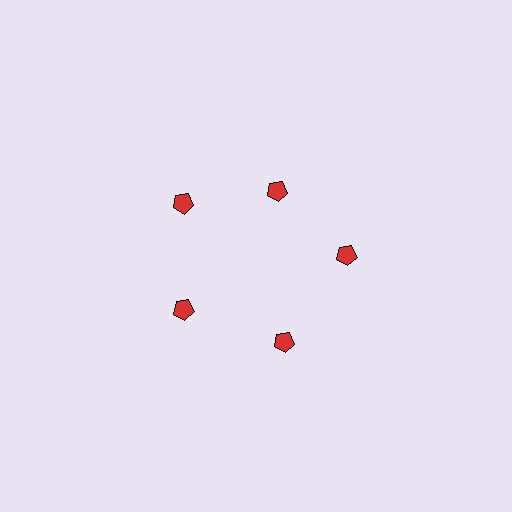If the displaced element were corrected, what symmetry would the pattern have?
It would have 5-fold rotational symmetry — the pattern would map onto itself every 72 degrees.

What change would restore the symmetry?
The symmetry would be restored by moving it outward, back onto the ring so that all 5 pentagons sit at equal angles and equal distance from the center.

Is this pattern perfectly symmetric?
No. The 5 red pentagons are arranged in a ring, but one element near the 1 o'clock position is pulled inward toward the center, breaking the 5-fold rotational symmetry.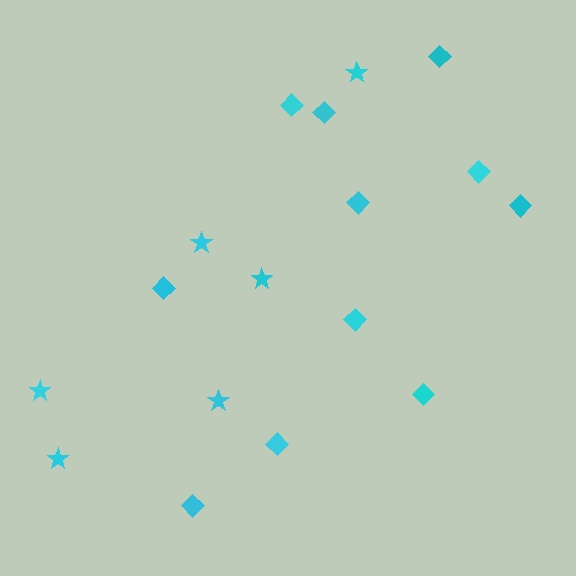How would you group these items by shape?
There are 2 groups: one group of diamonds (11) and one group of stars (6).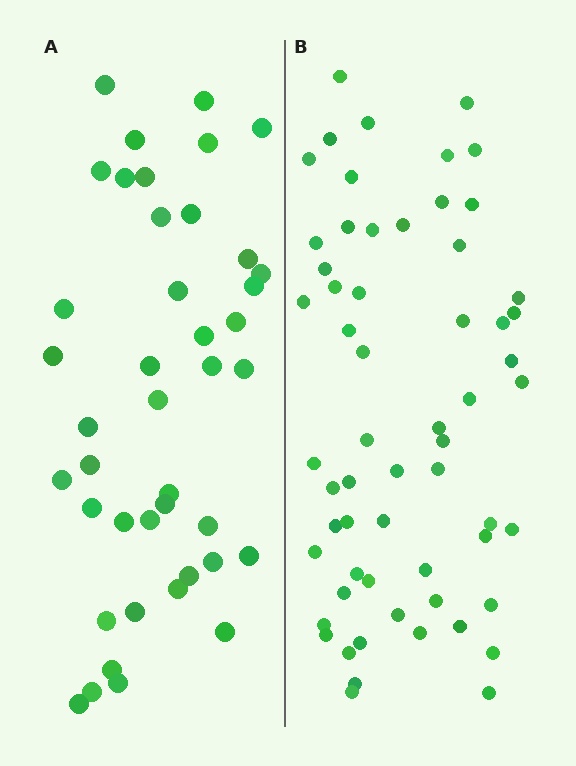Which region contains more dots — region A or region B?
Region B (the right region) has more dots.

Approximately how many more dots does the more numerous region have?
Region B has approximately 20 more dots than region A.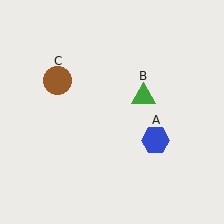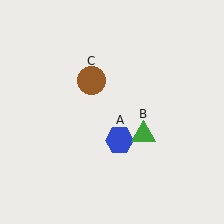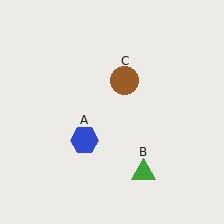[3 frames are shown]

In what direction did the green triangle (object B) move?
The green triangle (object B) moved down.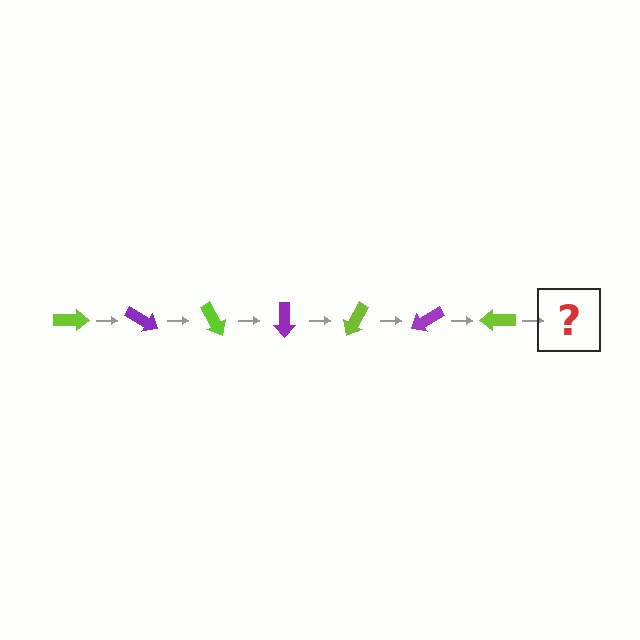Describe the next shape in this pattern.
It should be a purple arrow, rotated 210 degrees from the start.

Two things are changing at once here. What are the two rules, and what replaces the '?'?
The two rules are that it rotates 30 degrees each step and the color cycles through lime and purple. The '?' should be a purple arrow, rotated 210 degrees from the start.